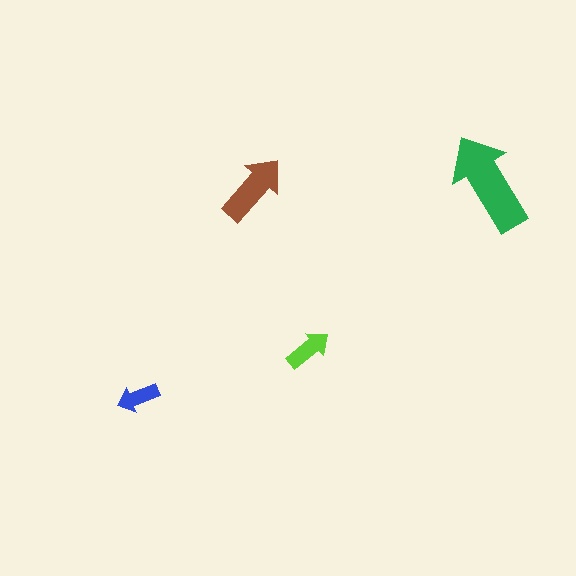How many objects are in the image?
There are 4 objects in the image.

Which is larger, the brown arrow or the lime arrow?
The brown one.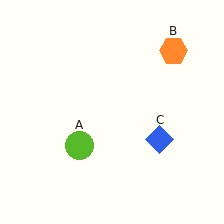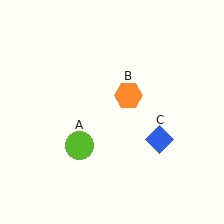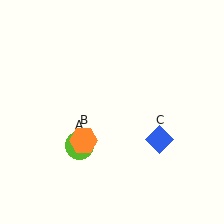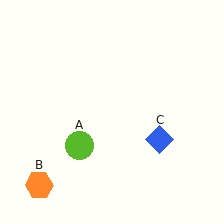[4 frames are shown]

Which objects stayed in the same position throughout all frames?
Lime circle (object A) and blue diamond (object C) remained stationary.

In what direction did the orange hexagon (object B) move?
The orange hexagon (object B) moved down and to the left.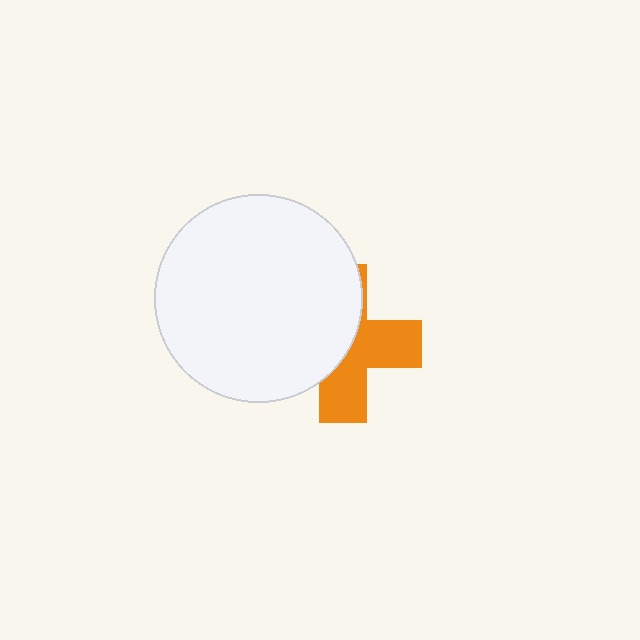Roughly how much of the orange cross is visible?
About half of it is visible (roughly 48%).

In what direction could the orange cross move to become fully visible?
The orange cross could move right. That would shift it out from behind the white circle entirely.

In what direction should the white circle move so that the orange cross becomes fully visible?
The white circle should move left. That is the shortest direction to clear the overlap and leave the orange cross fully visible.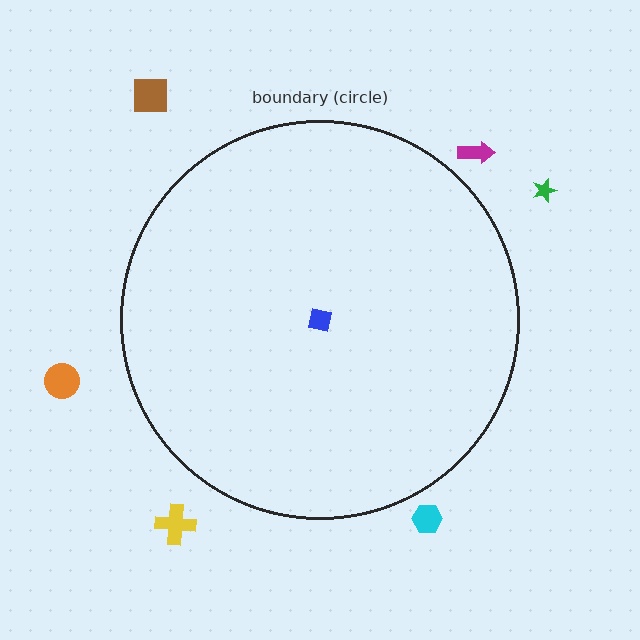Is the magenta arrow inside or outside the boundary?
Outside.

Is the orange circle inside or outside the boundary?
Outside.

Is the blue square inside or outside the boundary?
Inside.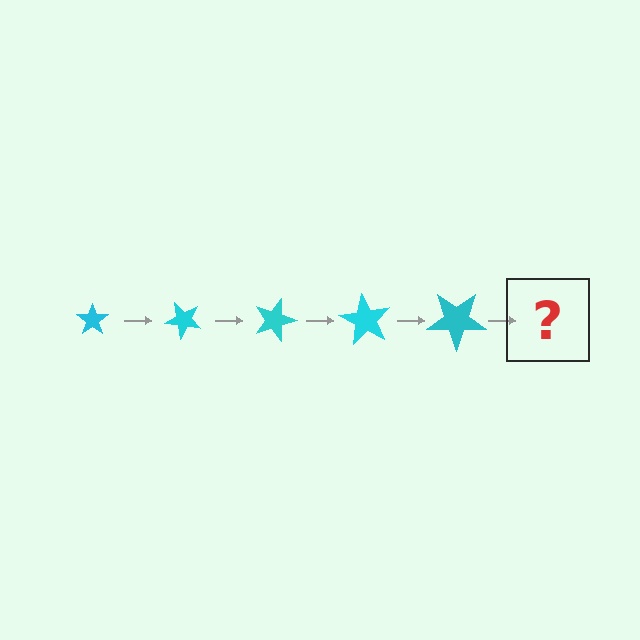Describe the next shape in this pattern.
It should be a star, larger than the previous one and rotated 225 degrees from the start.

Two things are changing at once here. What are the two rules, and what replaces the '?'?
The two rules are that the star grows larger each step and it rotates 45 degrees each step. The '?' should be a star, larger than the previous one and rotated 225 degrees from the start.